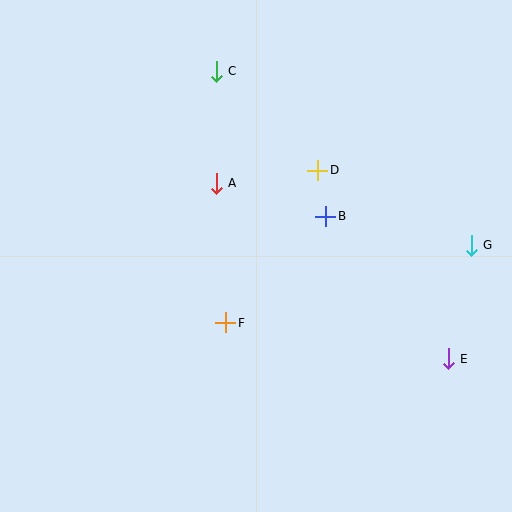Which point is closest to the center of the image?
Point F at (226, 323) is closest to the center.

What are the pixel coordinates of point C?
Point C is at (216, 71).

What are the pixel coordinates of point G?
Point G is at (471, 245).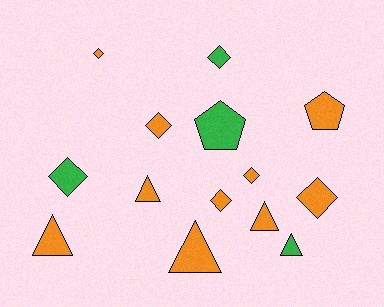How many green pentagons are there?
There is 1 green pentagon.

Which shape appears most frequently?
Diamond, with 7 objects.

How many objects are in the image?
There are 14 objects.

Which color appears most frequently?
Orange, with 10 objects.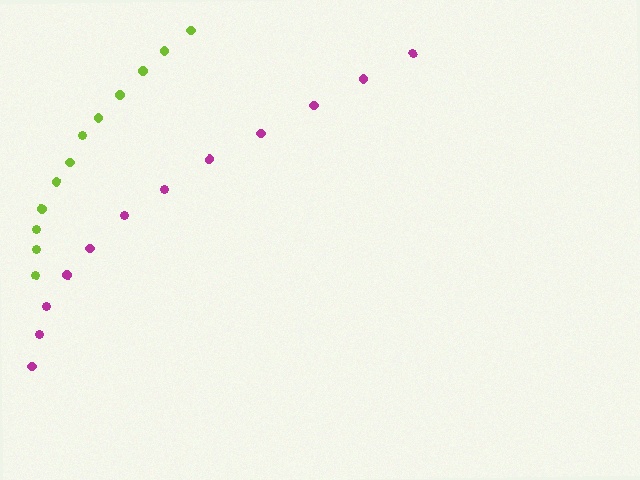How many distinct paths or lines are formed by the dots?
There are 2 distinct paths.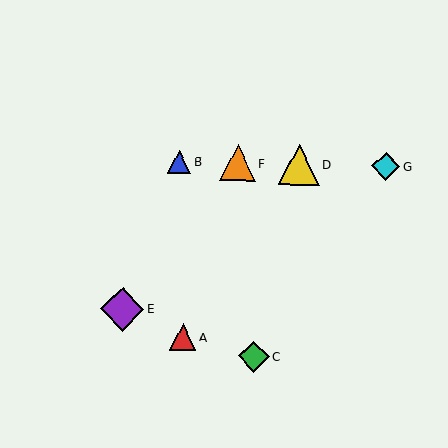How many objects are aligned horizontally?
4 objects (B, D, F, G) are aligned horizontally.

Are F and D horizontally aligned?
Yes, both are at y≈163.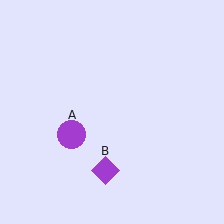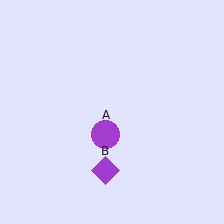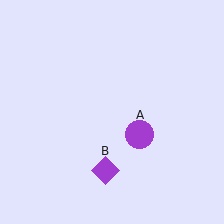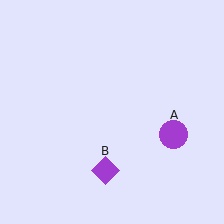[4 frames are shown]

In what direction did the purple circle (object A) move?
The purple circle (object A) moved right.